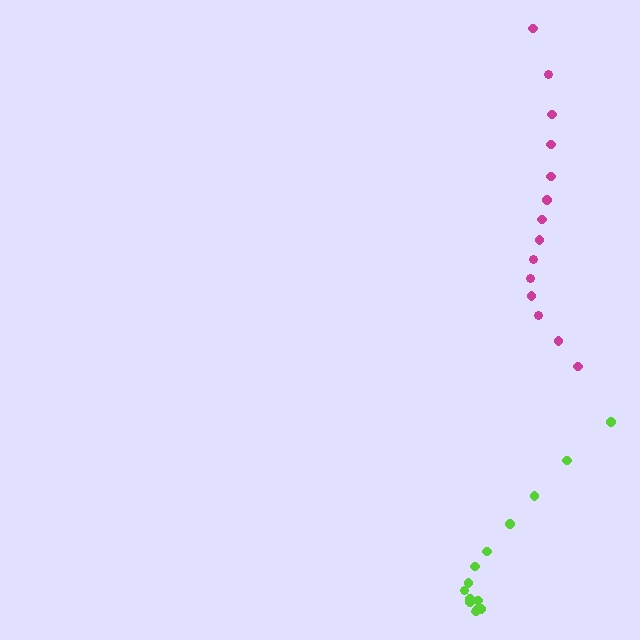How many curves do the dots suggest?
There are 2 distinct paths.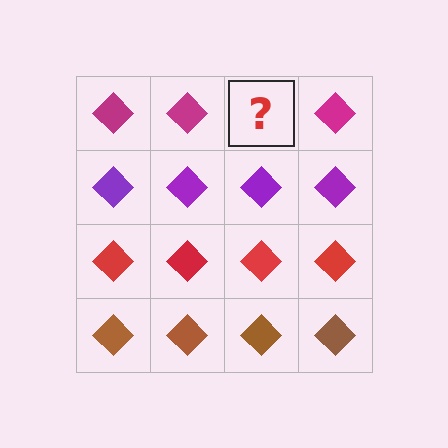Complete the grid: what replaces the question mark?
The question mark should be replaced with a magenta diamond.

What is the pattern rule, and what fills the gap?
The rule is that each row has a consistent color. The gap should be filled with a magenta diamond.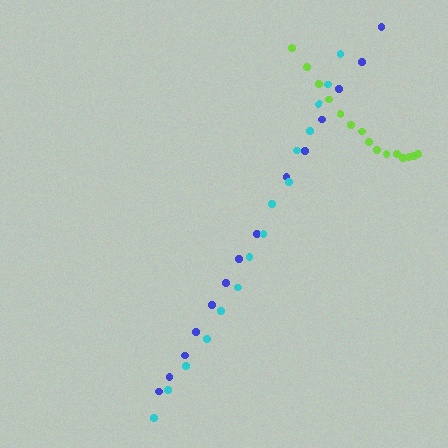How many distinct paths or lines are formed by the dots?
There are 3 distinct paths.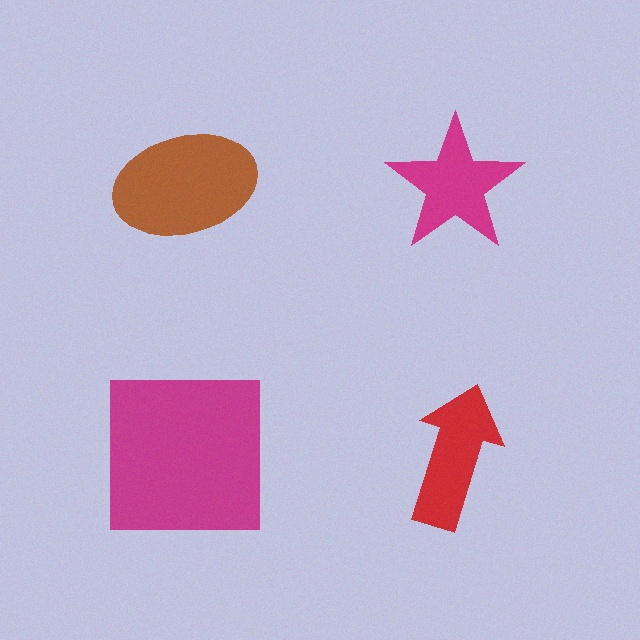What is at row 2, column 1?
A magenta square.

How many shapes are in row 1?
2 shapes.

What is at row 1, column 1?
A brown ellipse.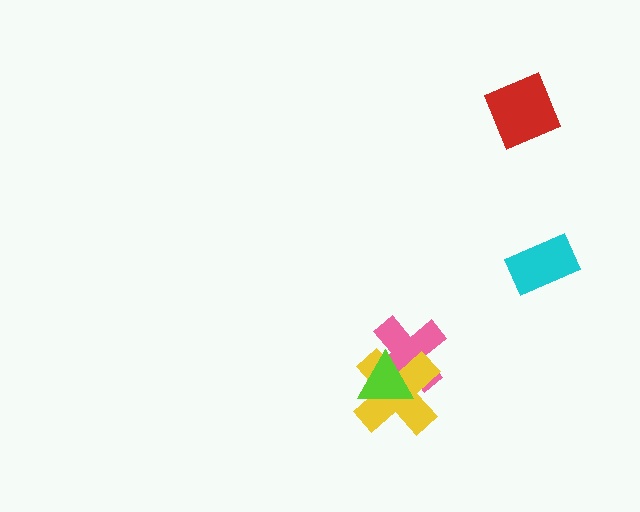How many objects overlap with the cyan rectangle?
0 objects overlap with the cyan rectangle.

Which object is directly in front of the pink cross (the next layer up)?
The yellow cross is directly in front of the pink cross.